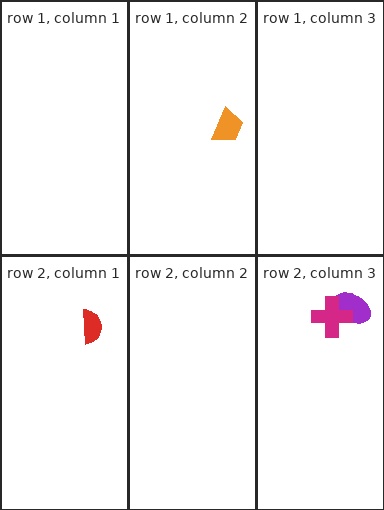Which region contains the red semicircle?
The row 2, column 1 region.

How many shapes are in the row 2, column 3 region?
2.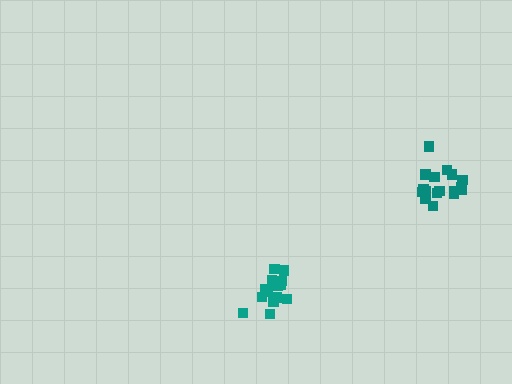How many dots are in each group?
Group 1: 14 dots, Group 2: 17 dots (31 total).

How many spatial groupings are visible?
There are 2 spatial groupings.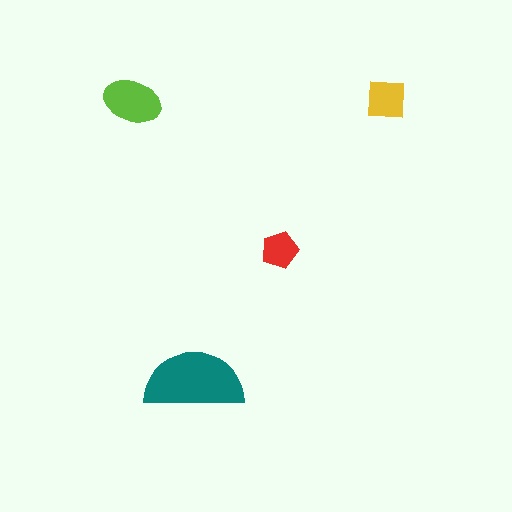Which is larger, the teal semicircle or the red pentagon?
The teal semicircle.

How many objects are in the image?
There are 4 objects in the image.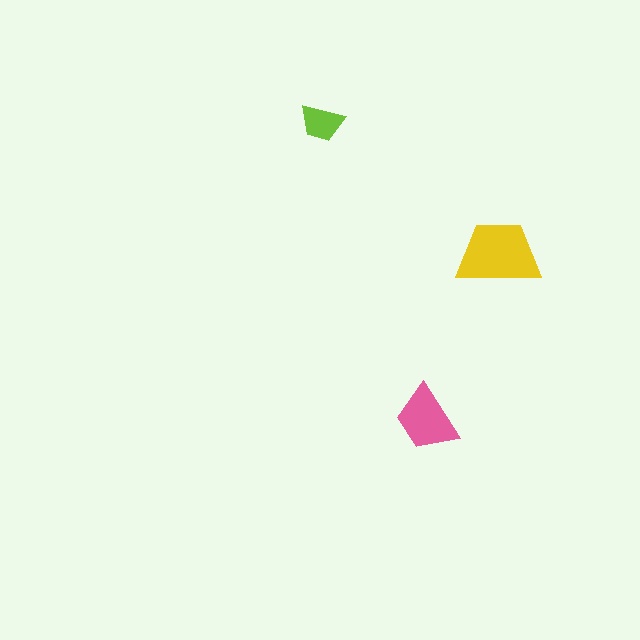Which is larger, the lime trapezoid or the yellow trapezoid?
The yellow one.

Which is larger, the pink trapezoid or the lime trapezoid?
The pink one.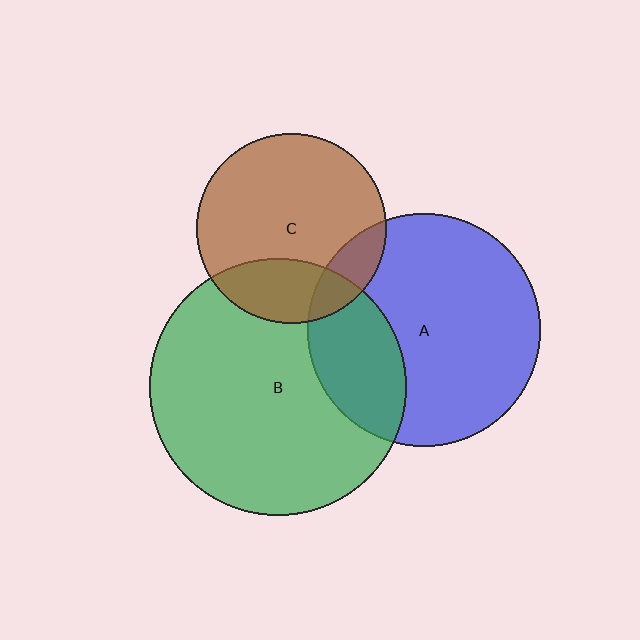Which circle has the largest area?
Circle B (green).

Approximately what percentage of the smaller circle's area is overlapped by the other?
Approximately 25%.